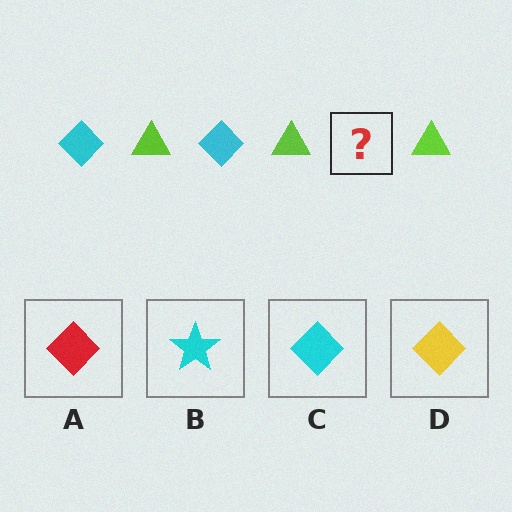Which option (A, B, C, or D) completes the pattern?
C.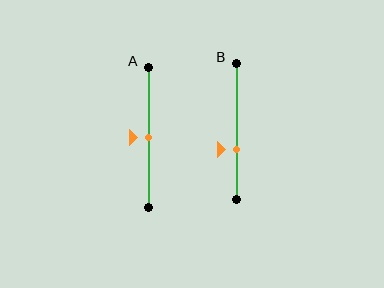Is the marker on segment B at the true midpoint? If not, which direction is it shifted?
No, the marker on segment B is shifted downward by about 14% of the segment length.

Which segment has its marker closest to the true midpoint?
Segment A has its marker closest to the true midpoint.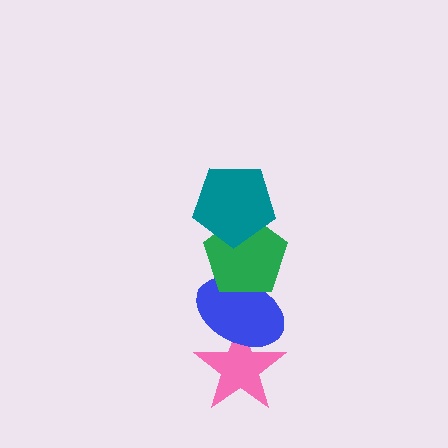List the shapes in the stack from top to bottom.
From top to bottom: the teal pentagon, the green pentagon, the blue ellipse, the pink star.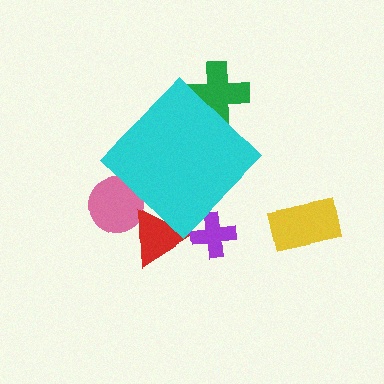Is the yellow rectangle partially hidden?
No, the yellow rectangle is fully visible.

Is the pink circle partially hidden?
Yes, the pink circle is partially hidden behind the cyan diamond.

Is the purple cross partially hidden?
Yes, the purple cross is partially hidden behind the cyan diamond.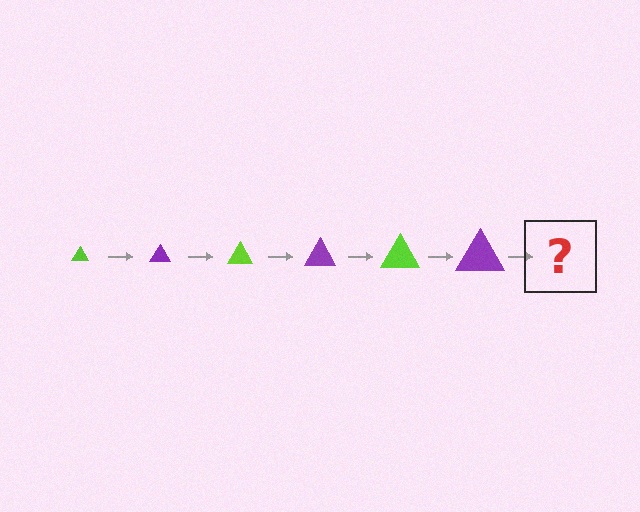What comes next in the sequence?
The next element should be a lime triangle, larger than the previous one.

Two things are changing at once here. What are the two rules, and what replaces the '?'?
The two rules are that the triangle grows larger each step and the color cycles through lime and purple. The '?' should be a lime triangle, larger than the previous one.